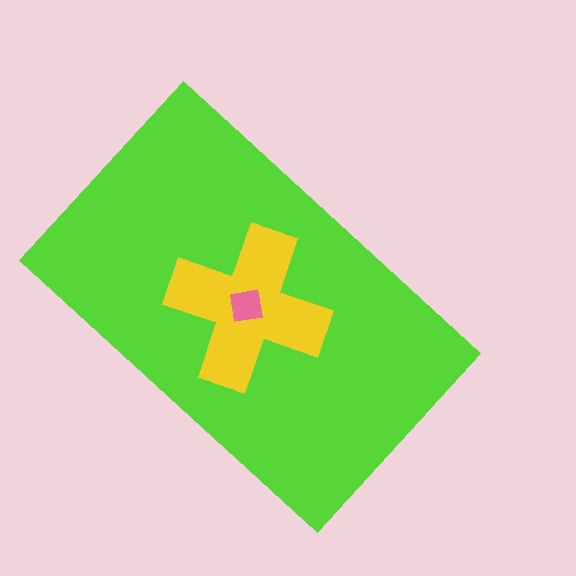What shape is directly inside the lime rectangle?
The yellow cross.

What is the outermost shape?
The lime rectangle.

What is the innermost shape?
The pink square.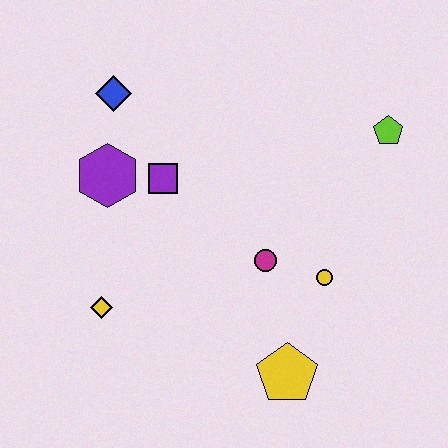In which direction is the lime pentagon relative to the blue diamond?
The lime pentagon is to the right of the blue diamond.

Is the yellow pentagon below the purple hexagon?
Yes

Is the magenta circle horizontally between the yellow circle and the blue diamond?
Yes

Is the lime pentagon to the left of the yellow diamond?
No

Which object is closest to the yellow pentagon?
The yellow circle is closest to the yellow pentagon.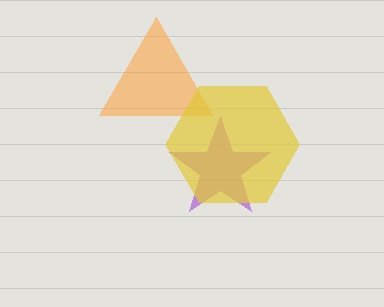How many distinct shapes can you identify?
There are 3 distinct shapes: an orange triangle, a purple star, a yellow hexagon.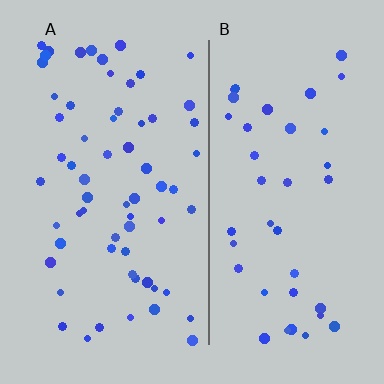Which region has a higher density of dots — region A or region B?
A (the left).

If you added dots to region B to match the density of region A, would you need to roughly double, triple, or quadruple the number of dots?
Approximately double.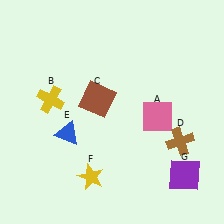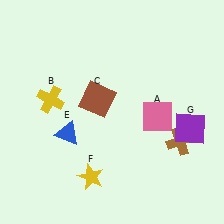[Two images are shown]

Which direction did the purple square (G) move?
The purple square (G) moved up.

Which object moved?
The purple square (G) moved up.